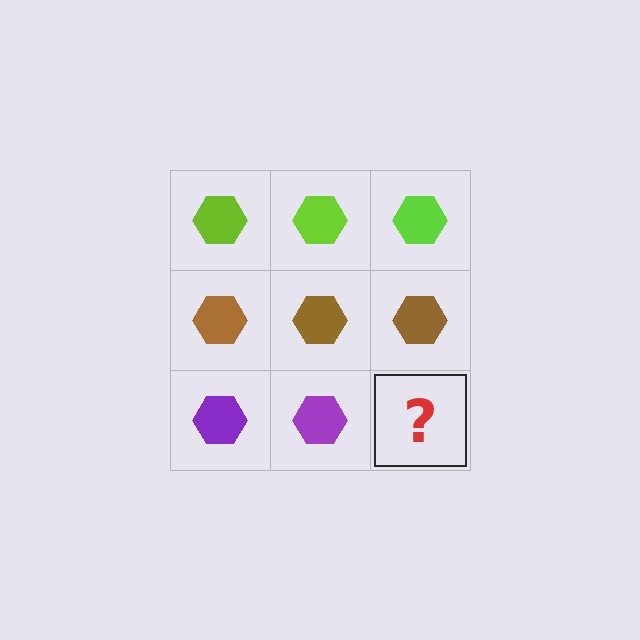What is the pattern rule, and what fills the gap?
The rule is that each row has a consistent color. The gap should be filled with a purple hexagon.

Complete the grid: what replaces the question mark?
The question mark should be replaced with a purple hexagon.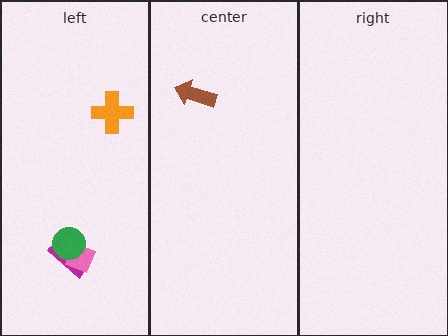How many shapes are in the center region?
1.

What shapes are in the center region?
The brown arrow.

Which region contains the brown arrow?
The center region.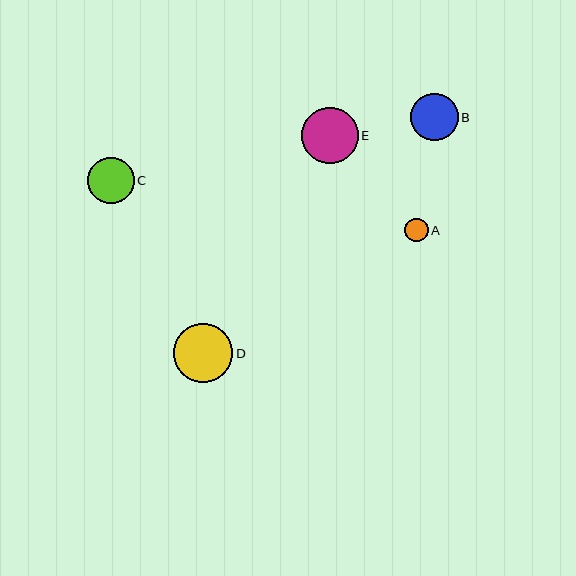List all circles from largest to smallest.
From largest to smallest: D, E, B, C, A.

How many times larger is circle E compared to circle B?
Circle E is approximately 1.2 times the size of circle B.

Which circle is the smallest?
Circle A is the smallest with a size of approximately 23 pixels.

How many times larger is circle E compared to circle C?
Circle E is approximately 1.2 times the size of circle C.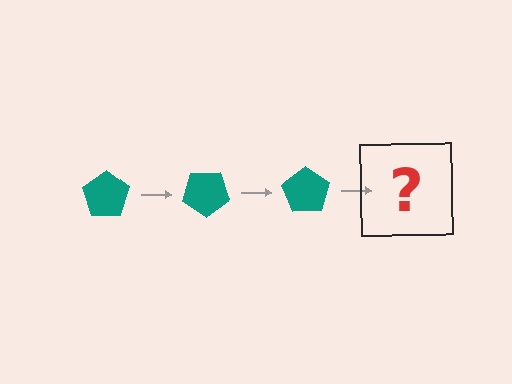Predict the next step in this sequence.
The next step is a teal pentagon rotated 105 degrees.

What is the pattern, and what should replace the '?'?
The pattern is that the pentagon rotates 35 degrees each step. The '?' should be a teal pentagon rotated 105 degrees.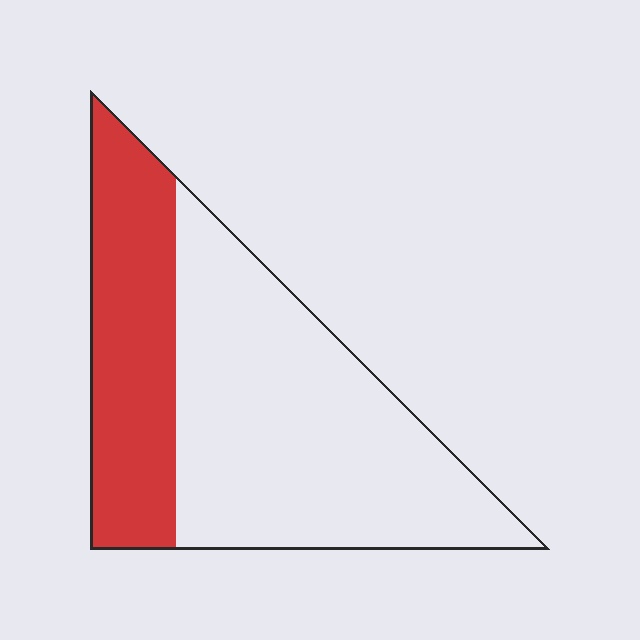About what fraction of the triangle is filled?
About one third (1/3).